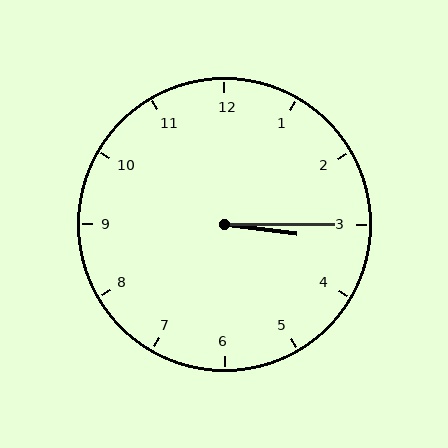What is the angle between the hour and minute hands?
Approximately 8 degrees.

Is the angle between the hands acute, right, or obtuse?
It is acute.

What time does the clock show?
3:15.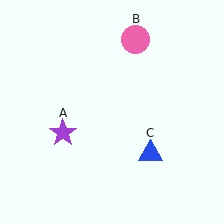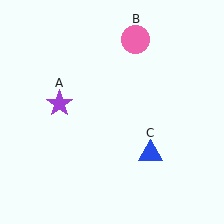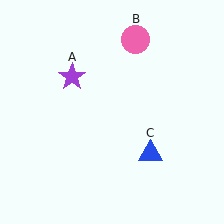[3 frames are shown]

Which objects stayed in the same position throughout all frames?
Pink circle (object B) and blue triangle (object C) remained stationary.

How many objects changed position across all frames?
1 object changed position: purple star (object A).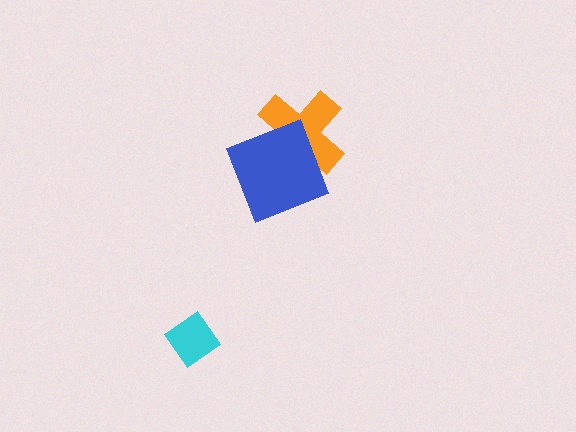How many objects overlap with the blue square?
1 object overlaps with the blue square.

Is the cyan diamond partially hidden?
No, no other shape covers it.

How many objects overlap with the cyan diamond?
0 objects overlap with the cyan diamond.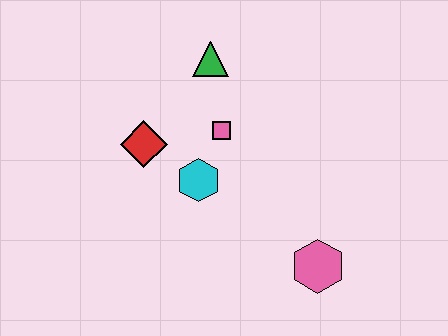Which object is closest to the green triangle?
The pink square is closest to the green triangle.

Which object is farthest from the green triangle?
The pink hexagon is farthest from the green triangle.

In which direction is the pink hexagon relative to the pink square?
The pink hexagon is below the pink square.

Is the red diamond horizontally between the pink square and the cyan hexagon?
No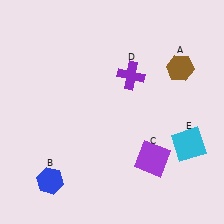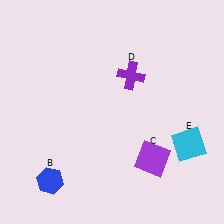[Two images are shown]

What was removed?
The brown hexagon (A) was removed in Image 2.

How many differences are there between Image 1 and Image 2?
There is 1 difference between the two images.